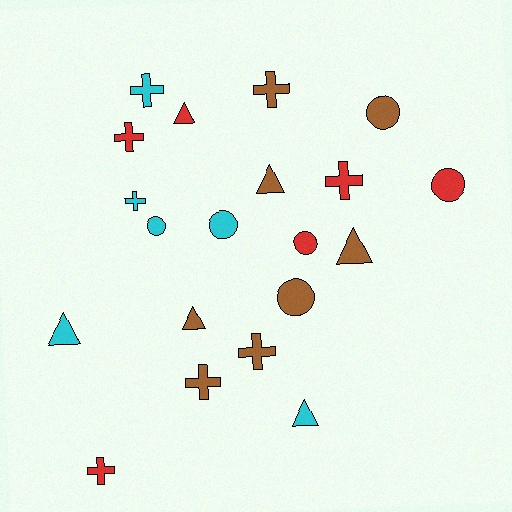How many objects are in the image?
There are 20 objects.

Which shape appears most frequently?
Cross, with 8 objects.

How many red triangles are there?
There is 1 red triangle.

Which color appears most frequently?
Brown, with 8 objects.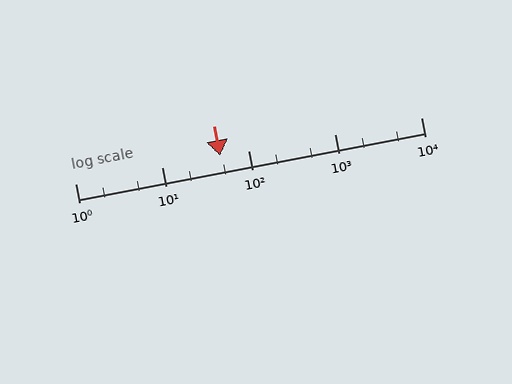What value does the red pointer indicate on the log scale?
The pointer indicates approximately 47.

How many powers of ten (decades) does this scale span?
The scale spans 4 decades, from 1 to 10000.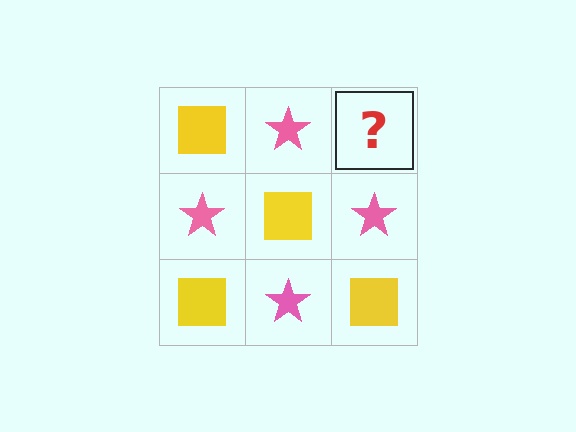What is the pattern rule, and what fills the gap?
The rule is that it alternates yellow square and pink star in a checkerboard pattern. The gap should be filled with a yellow square.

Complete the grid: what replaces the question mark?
The question mark should be replaced with a yellow square.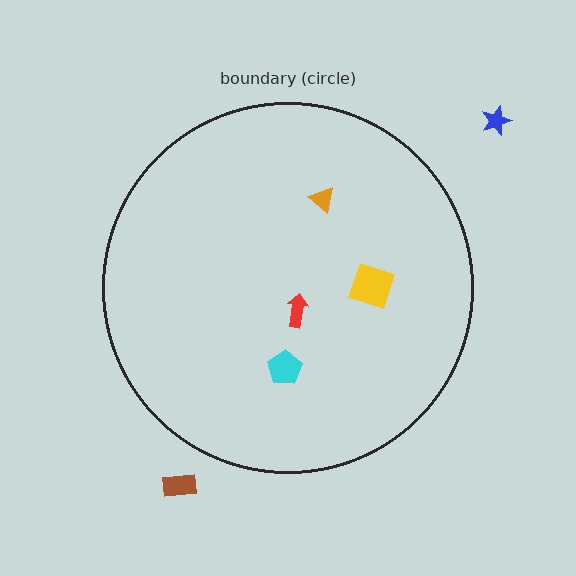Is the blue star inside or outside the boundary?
Outside.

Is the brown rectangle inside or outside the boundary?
Outside.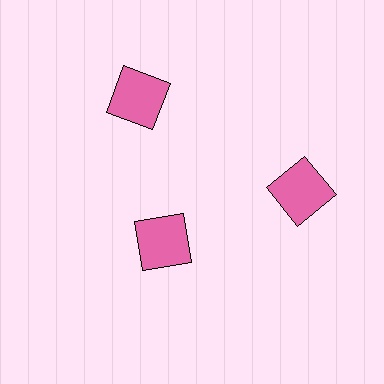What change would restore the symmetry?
The symmetry would be restored by moving it outward, back onto the ring so that all 3 squares sit at equal angles and equal distance from the center.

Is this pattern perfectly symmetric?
No. The 3 pink squares are arranged in a ring, but one element near the 7 o'clock position is pulled inward toward the center, breaking the 3-fold rotational symmetry.